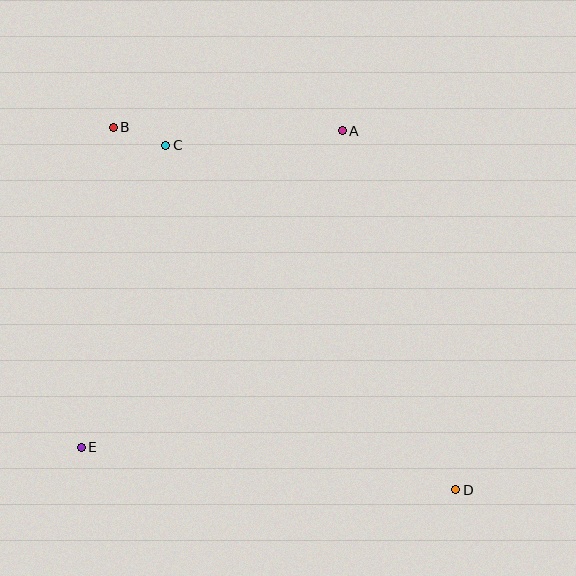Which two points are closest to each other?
Points B and C are closest to each other.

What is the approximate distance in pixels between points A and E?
The distance between A and E is approximately 410 pixels.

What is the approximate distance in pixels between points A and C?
The distance between A and C is approximately 177 pixels.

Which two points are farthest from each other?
Points B and D are farthest from each other.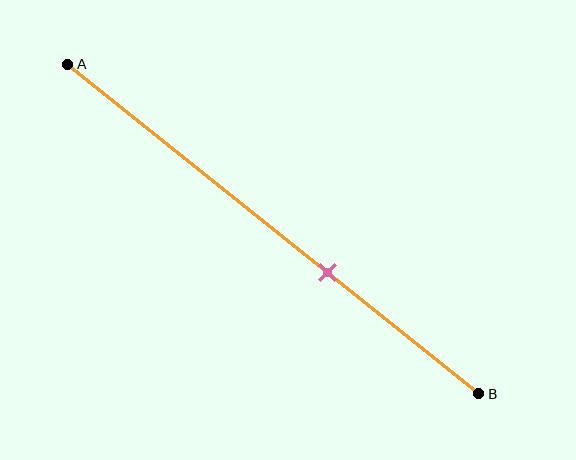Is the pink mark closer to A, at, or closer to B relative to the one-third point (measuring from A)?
The pink mark is closer to point B than the one-third point of segment AB.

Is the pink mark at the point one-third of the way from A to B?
No, the mark is at about 65% from A, not at the 33% one-third point.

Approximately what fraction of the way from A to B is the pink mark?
The pink mark is approximately 65% of the way from A to B.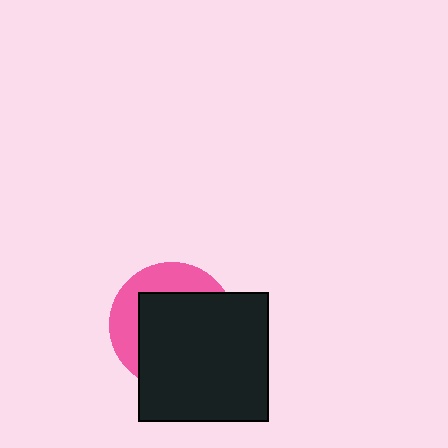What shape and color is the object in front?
The object in front is a black square.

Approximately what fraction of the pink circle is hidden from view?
Roughly 67% of the pink circle is hidden behind the black square.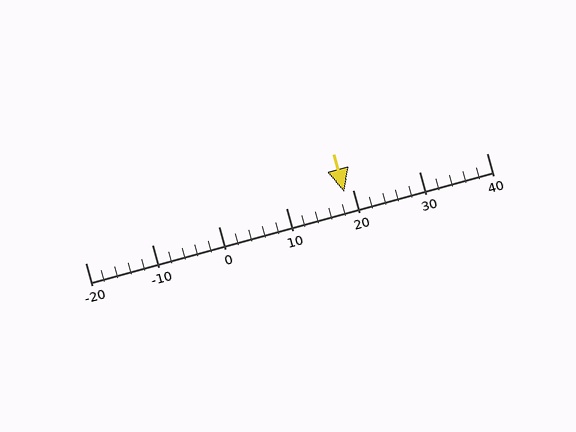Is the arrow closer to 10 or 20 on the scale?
The arrow is closer to 20.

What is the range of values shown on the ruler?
The ruler shows values from -20 to 40.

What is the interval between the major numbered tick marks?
The major tick marks are spaced 10 units apart.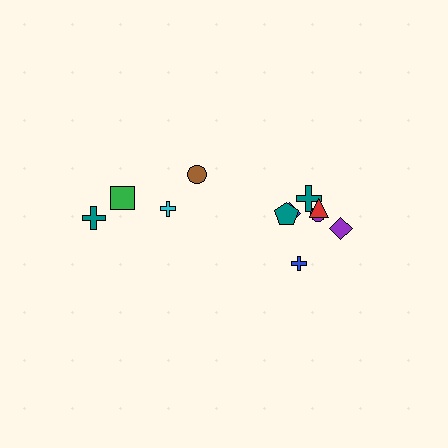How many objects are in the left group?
There are 4 objects.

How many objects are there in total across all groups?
There are 11 objects.